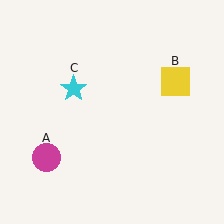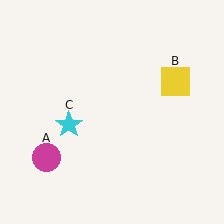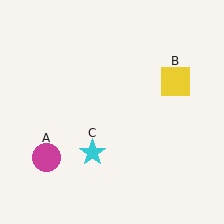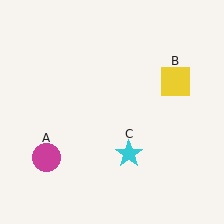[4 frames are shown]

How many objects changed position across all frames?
1 object changed position: cyan star (object C).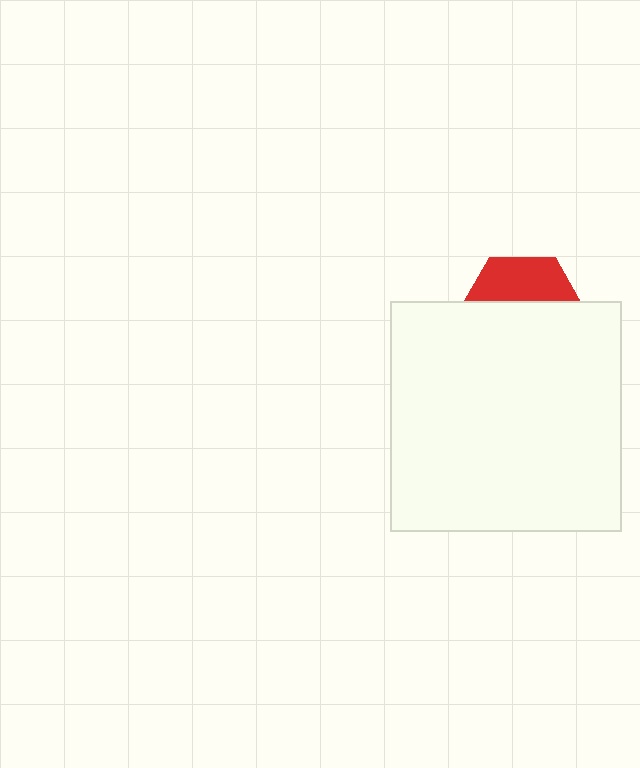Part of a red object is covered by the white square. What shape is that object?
It is a hexagon.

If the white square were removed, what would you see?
You would see the complete red hexagon.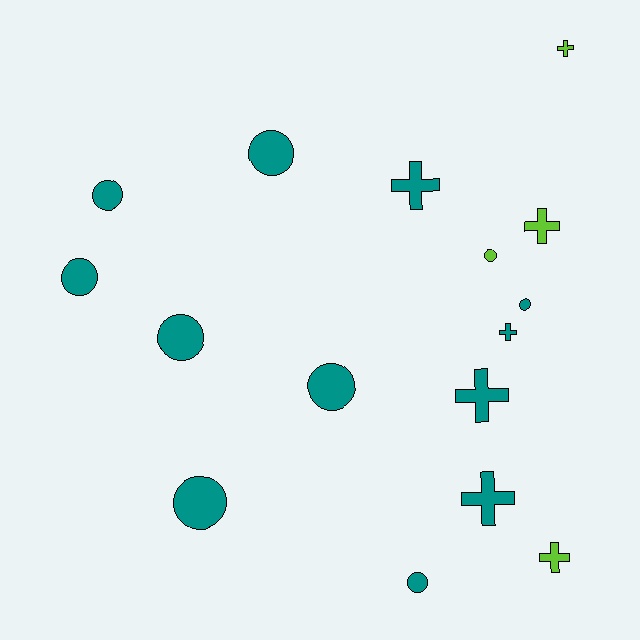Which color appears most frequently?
Teal, with 12 objects.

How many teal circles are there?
There are 8 teal circles.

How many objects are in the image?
There are 16 objects.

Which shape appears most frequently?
Circle, with 9 objects.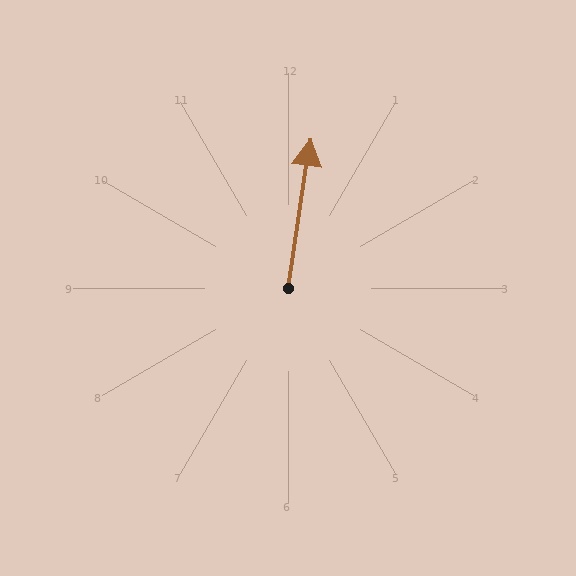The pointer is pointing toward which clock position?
Roughly 12 o'clock.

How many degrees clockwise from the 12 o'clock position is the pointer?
Approximately 9 degrees.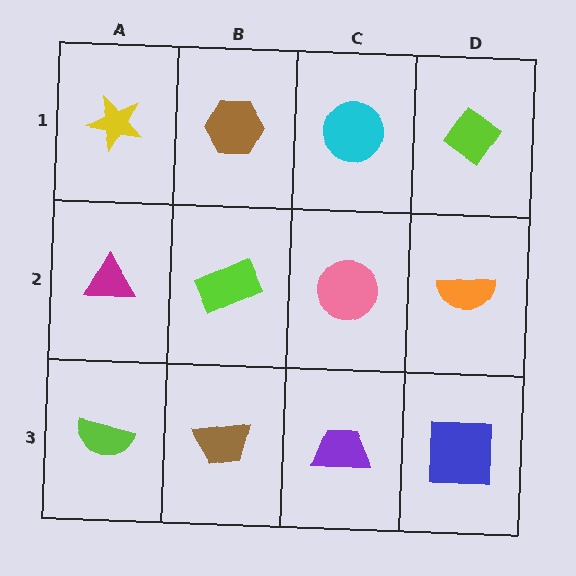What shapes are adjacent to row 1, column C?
A pink circle (row 2, column C), a brown hexagon (row 1, column B), a lime diamond (row 1, column D).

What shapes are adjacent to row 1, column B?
A lime rectangle (row 2, column B), a yellow star (row 1, column A), a cyan circle (row 1, column C).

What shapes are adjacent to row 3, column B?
A lime rectangle (row 2, column B), a lime semicircle (row 3, column A), a purple trapezoid (row 3, column C).